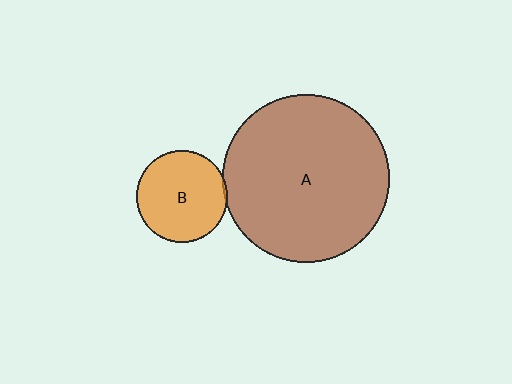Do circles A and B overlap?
Yes.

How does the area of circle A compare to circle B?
Approximately 3.3 times.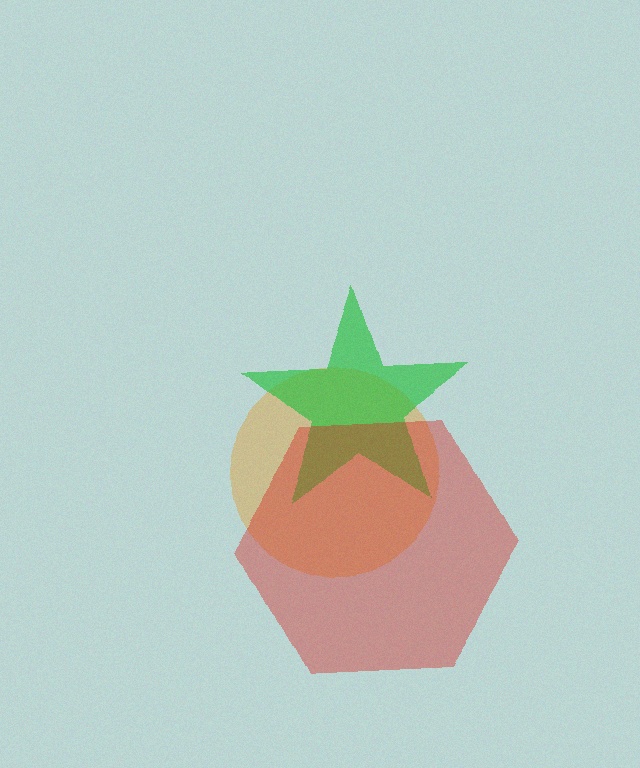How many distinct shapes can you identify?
There are 3 distinct shapes: an orange circle, a green star, a red hexagon.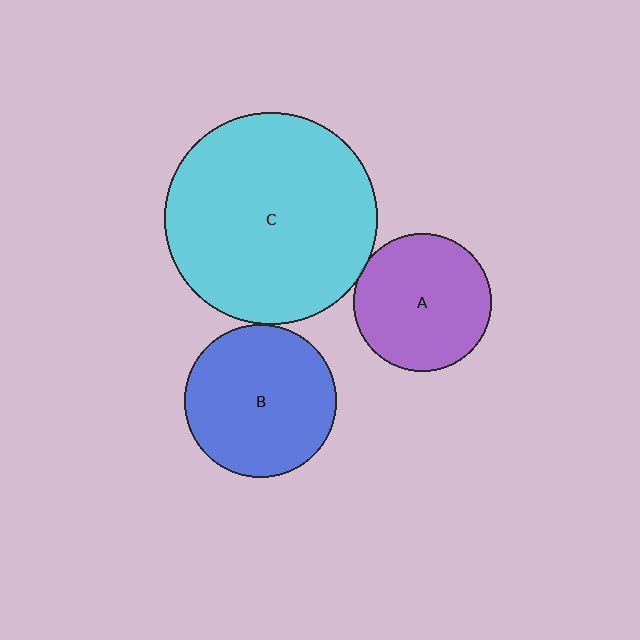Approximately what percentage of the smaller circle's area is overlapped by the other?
Approximately 5%.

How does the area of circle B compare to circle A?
Approximately 1.2 times.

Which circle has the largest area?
Circle C (cyan).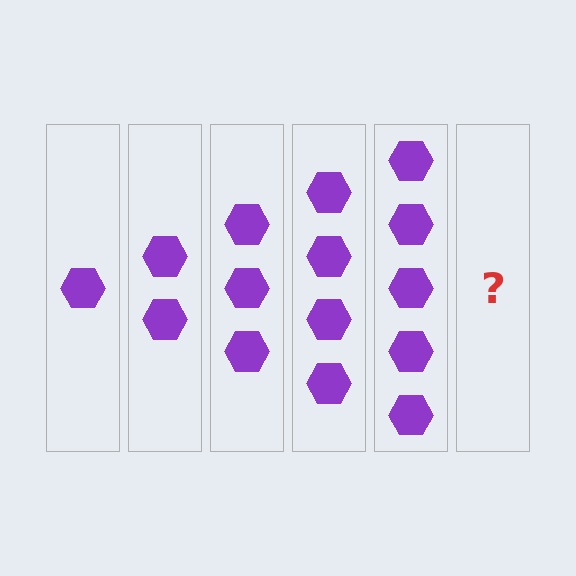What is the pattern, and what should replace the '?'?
The pattern is that each step adds one more hexagon. The '?' should be 6 hexagons.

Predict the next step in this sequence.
The next step is 6 hexagons.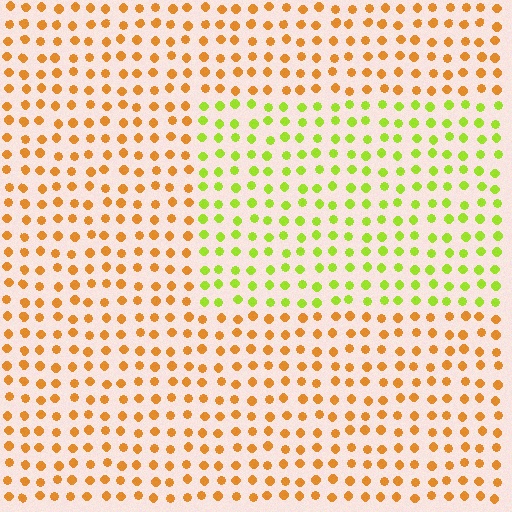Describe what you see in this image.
The image is filled with small orange elements in a uniform arrangement. A rectangle-shaped region is visible where the elements are tinted to a slightly different hue, forming a subtle color boundary.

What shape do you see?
I see a rectangle.